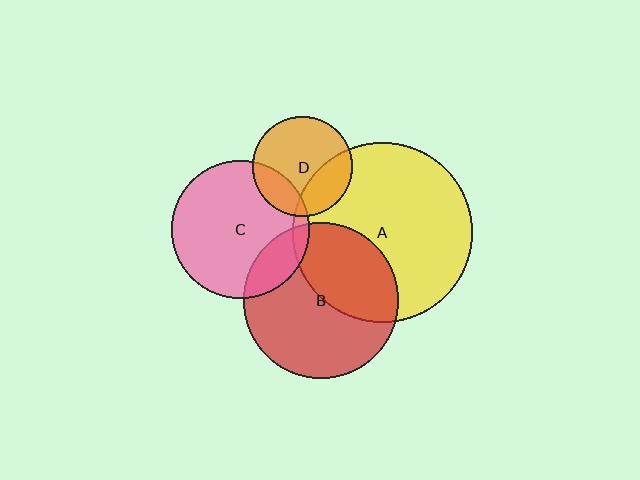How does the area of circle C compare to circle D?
Approximately 1.9 times.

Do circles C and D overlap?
Yes.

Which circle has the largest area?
Circle A (yellow).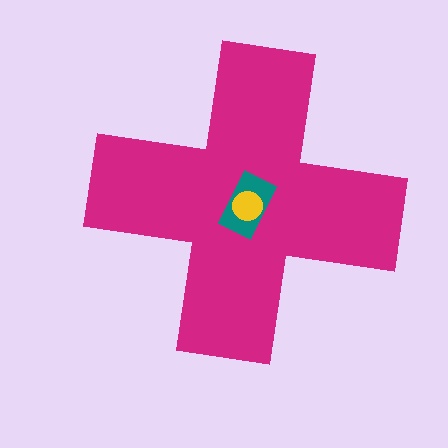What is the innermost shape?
The yellow circle.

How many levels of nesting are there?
3.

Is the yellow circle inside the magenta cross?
Yes.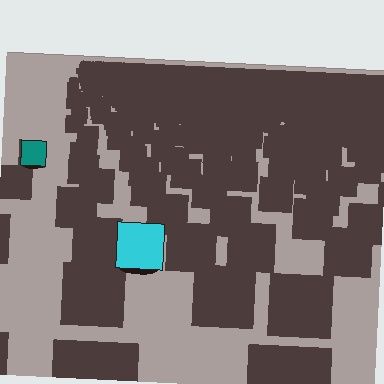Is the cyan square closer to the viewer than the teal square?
Yes. The cyan square is closer — you can tell from the texture gradient: the ground texture is coarser near it.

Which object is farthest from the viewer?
The teal square is farthest from the viewer. It appears smaller and the ground texture around it is denser.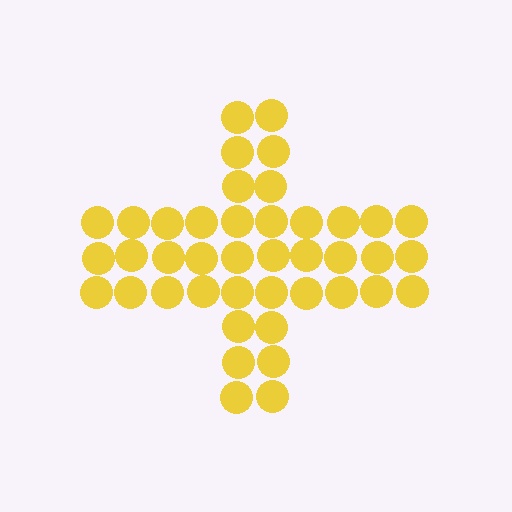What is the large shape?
The large shape is a cross.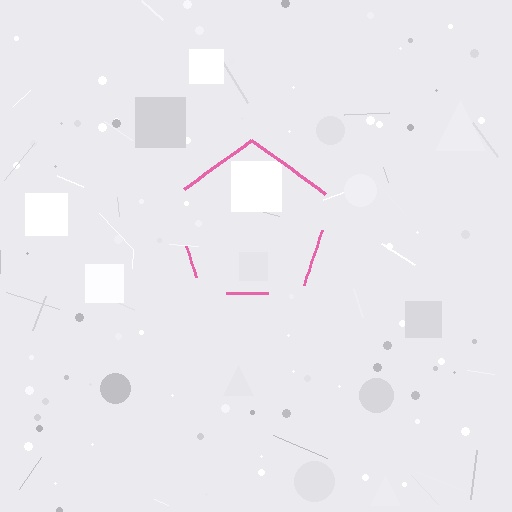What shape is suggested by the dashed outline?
The dashed outline suggests a pentagon.